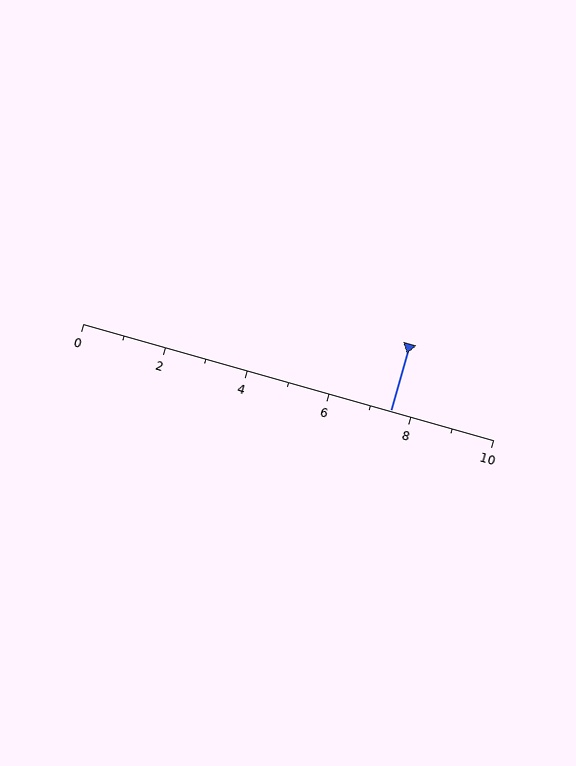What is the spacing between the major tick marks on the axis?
The major ticks are spaced 2 apart.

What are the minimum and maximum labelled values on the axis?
The axis runs from 0 to 10.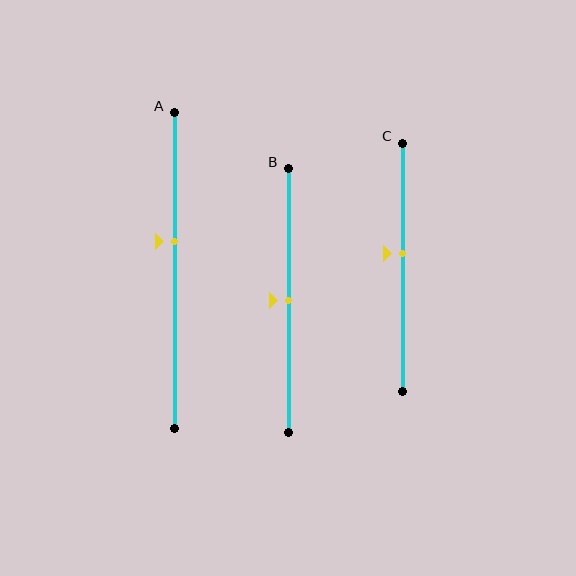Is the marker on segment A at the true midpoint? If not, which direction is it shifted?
No, the marker on segment A is shifted upward by about 9% of the segment length.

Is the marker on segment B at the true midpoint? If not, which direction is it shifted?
Yes, the marker on segment B is at the true midpoint.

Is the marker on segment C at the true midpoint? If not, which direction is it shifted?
No, the marker on segment C is shifted upward by about 6% of the segment length.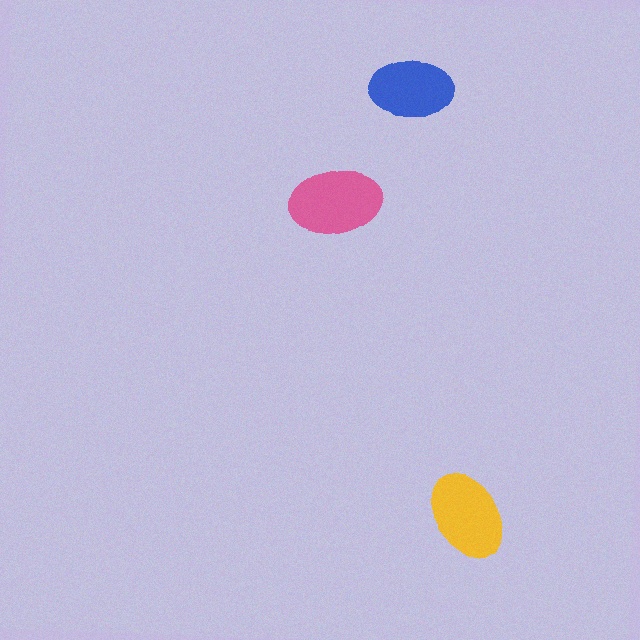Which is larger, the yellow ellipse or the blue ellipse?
The yellow one.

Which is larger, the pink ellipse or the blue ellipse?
The pink one.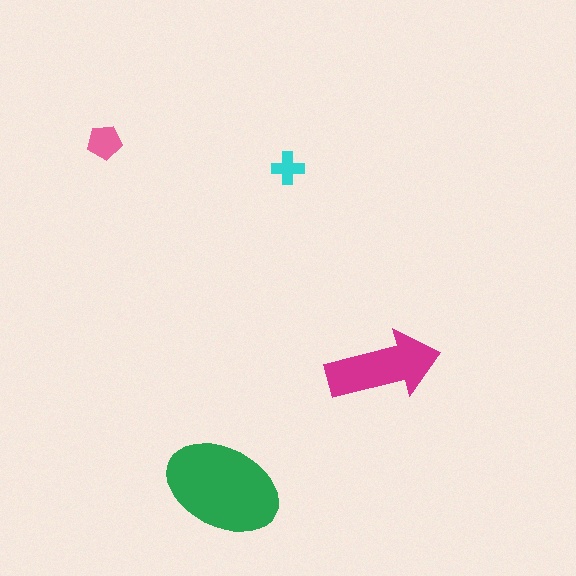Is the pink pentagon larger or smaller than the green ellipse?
Smaller.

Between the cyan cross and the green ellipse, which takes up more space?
The green ellipse.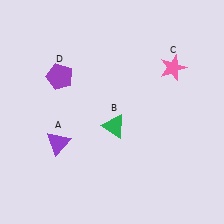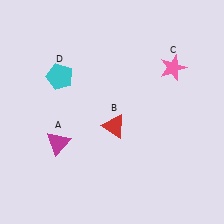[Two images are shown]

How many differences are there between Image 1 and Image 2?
There are 3 differences between the two images.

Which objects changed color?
A changed from purple to magenta. B changed from green to red. D changed from purple to cyan.